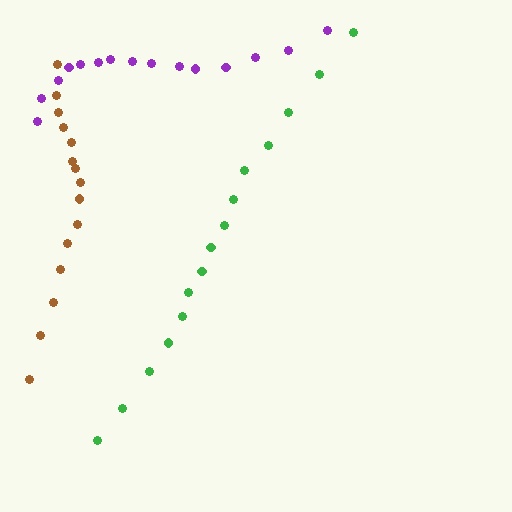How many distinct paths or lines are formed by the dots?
There are 3 distinct paths.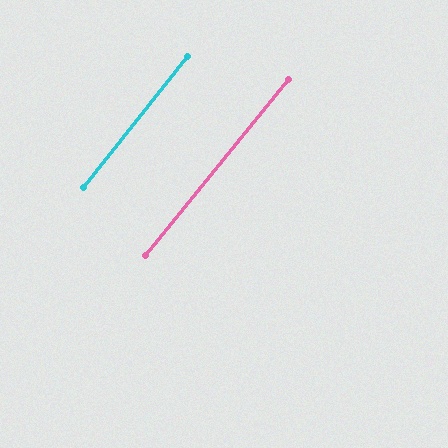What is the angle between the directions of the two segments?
Approximately 1 degree.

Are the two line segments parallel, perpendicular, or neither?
Parallel — their directions differ by only 0.9°.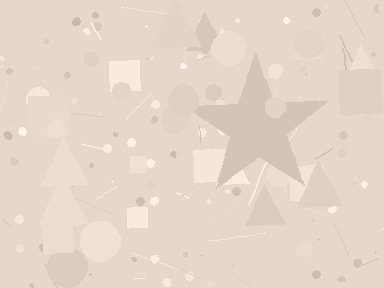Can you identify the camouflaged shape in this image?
The camouflaged shape is a star.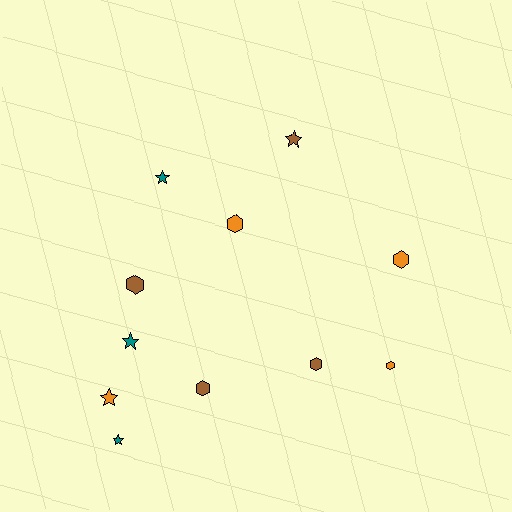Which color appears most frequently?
Brown, with 4 objects.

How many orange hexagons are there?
There are 3 orange hexagons.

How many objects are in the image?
There are 11 objects.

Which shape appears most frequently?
Hexagon, with 6 objects.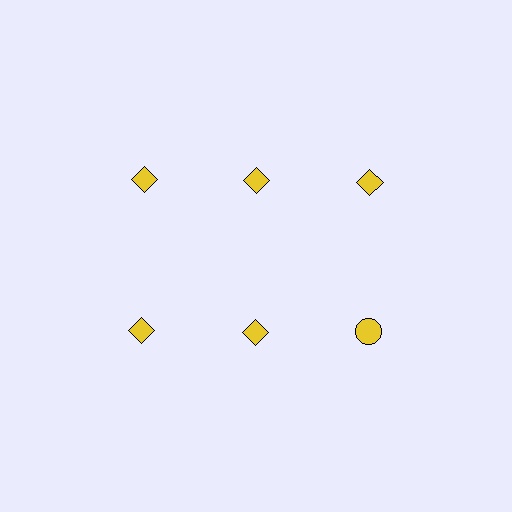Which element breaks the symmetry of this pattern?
The yellow circle in the second row, center column breaks the symmetry. All other shapes are yellow diamonds.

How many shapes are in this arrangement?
There are 6 shapes arranged in a grid pattern.